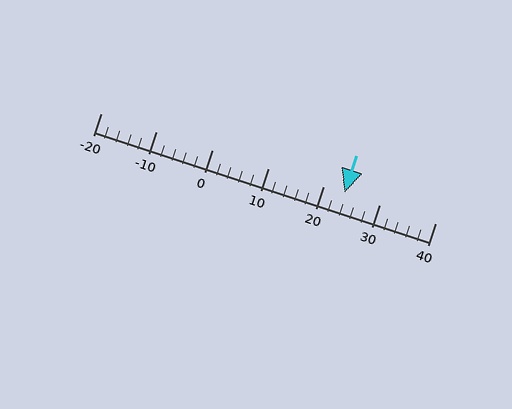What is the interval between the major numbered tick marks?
The major tick marks are spaced 10 units apart.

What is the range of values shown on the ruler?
The ruler shows values from -20 to 40.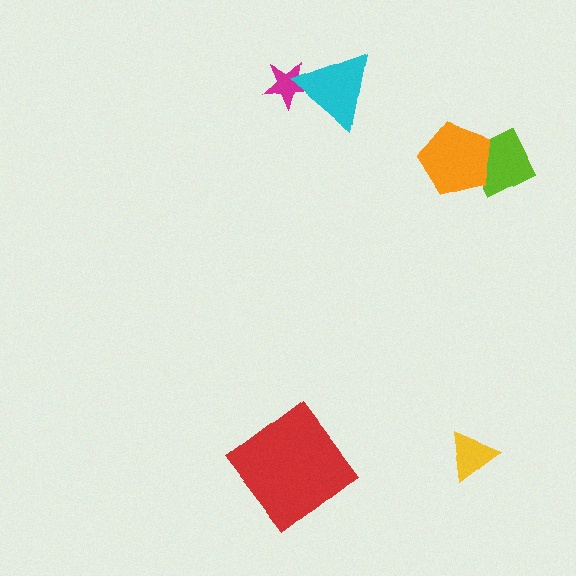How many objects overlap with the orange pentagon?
1 object overlaps with the orange pentagon.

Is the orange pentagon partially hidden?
No, no other shape covers it.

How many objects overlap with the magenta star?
1 object overlaps with the magenta star.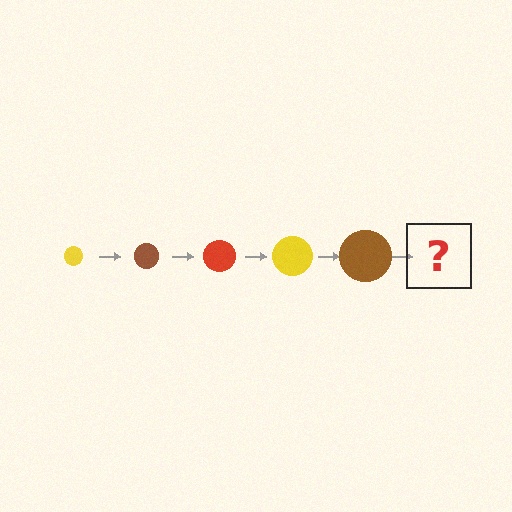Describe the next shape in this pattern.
It should be a red circle, larger than the previous one.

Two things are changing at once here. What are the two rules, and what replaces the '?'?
The two rules are that the circle grows larger each step and the color cycles through yellow, brown, and red. The '?' should be a red circle, larger than the previous one.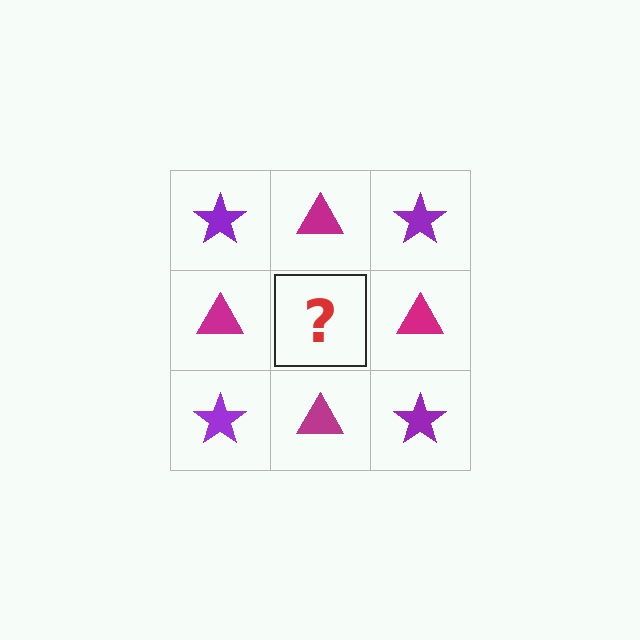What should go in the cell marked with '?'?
The missing cell should contain a purple star.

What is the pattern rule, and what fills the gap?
The rule is that it alternates purple star and magenta triangle in a checkerboard pattern. The gap should be filled with a purple star.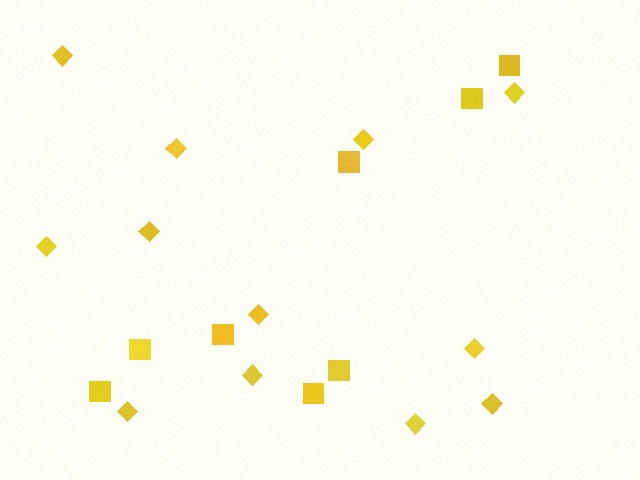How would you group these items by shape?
There are 2 groups: one group of squares (8) and one group of diamonds (12).